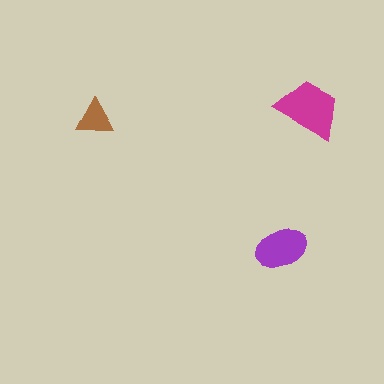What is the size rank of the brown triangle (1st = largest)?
3rd.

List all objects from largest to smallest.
The magenta trapezoid, the purple ellipse, the brown triangle.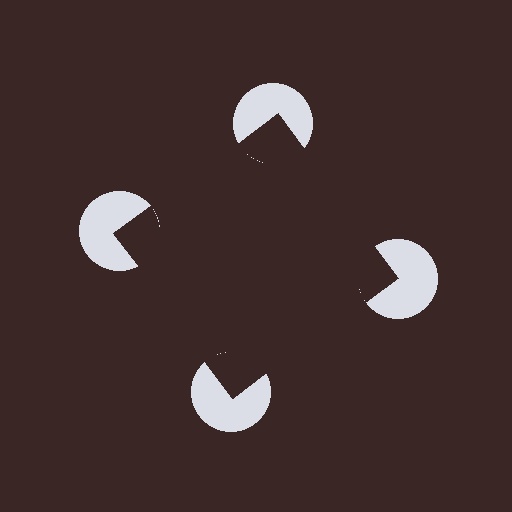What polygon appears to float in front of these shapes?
An illusory square — its edges are inferred from the aligned wedge cuts in the pac-man discs, not physically drawn.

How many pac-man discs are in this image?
There are 4 — one at each vertex of the illusory square.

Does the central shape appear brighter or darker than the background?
It typically appears slightly darker than the background, even though no actual brightness change is drawn.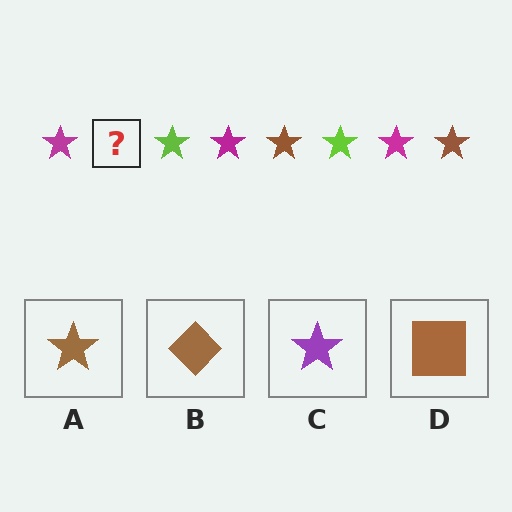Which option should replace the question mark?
Option A.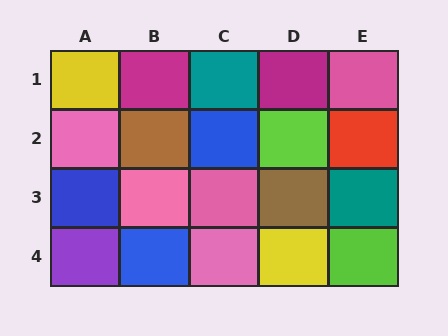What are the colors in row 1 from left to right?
Yellow, magenta, teal, magenta, pink.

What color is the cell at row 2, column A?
Pink.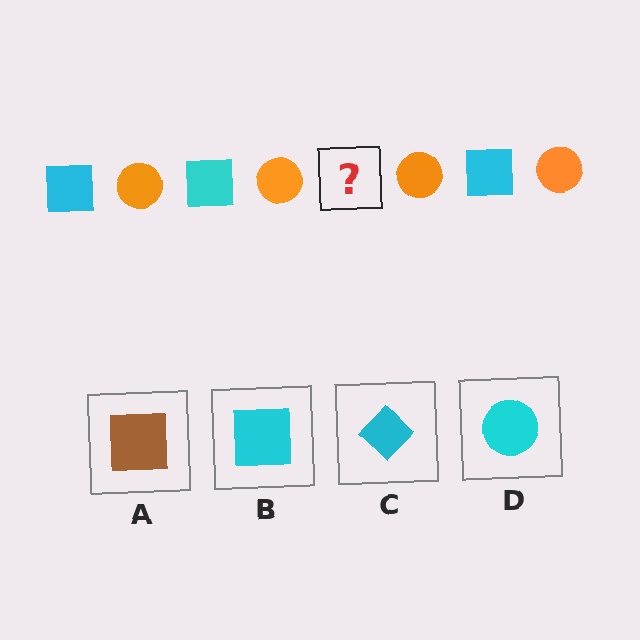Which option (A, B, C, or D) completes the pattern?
B.